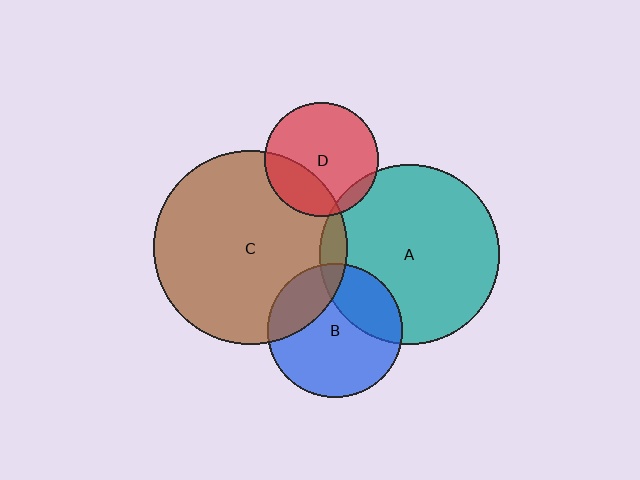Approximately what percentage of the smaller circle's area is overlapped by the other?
Approximately 10%.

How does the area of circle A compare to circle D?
Approximately 2.5 times.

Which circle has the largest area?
Circle C (brown).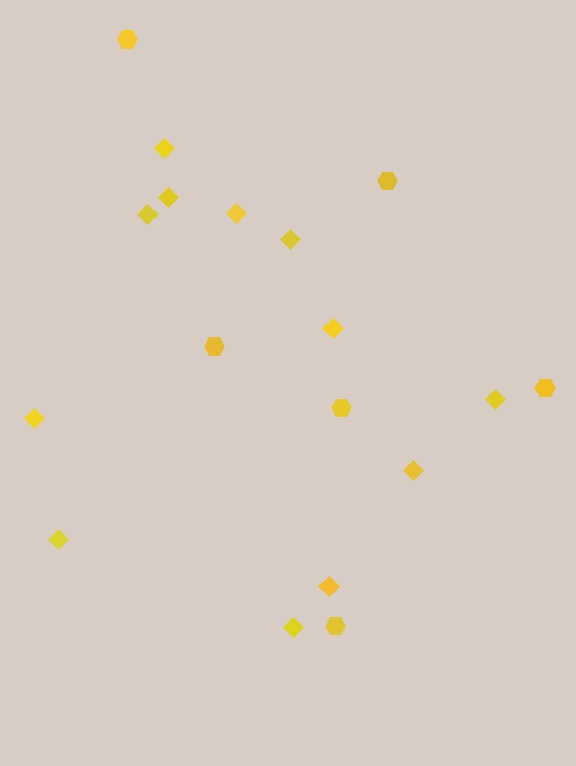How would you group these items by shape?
There are 2 groups: one group of diamonds (12) and one group of hexagons (6).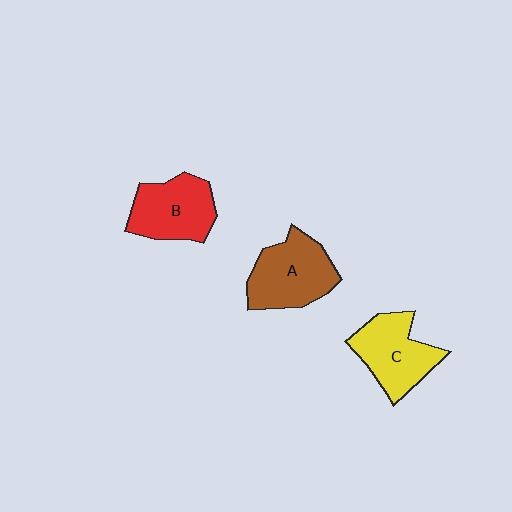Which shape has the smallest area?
Shape B (red).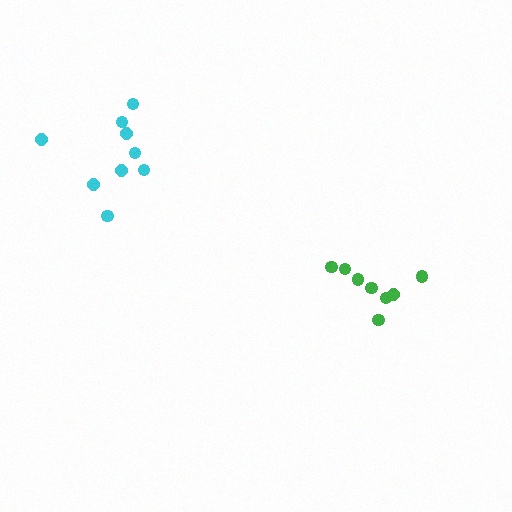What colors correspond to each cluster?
The clusters are colored: cyan, green.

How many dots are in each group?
Group 1: 9 dots, Group 2: 8 dots (17 total).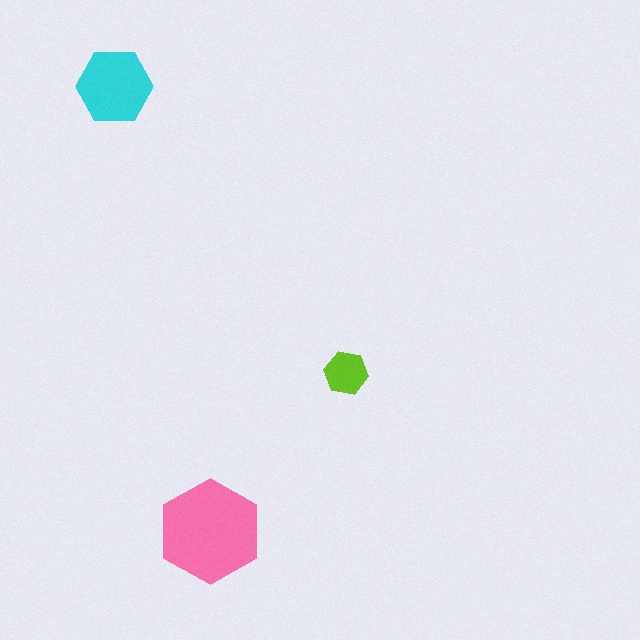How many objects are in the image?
There are 3 objects in the image.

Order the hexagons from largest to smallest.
the pink one, the cyan one, the lime one.